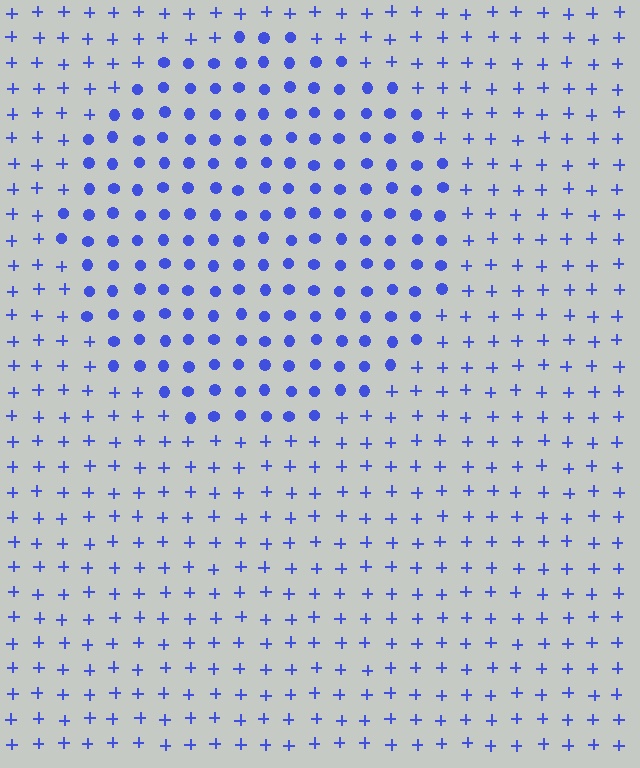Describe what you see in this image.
The image is filled with small blue elements arranged in a uniform grid. A circle-shaped region contains circles, while the surrounding area contains plus signs. The boundary is defined purely by the change in element shape.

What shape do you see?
I see a circle.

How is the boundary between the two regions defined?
The boundary is defined by a change in element shape: circles inside vs. plus signs outside. All elements share the same color and spacing.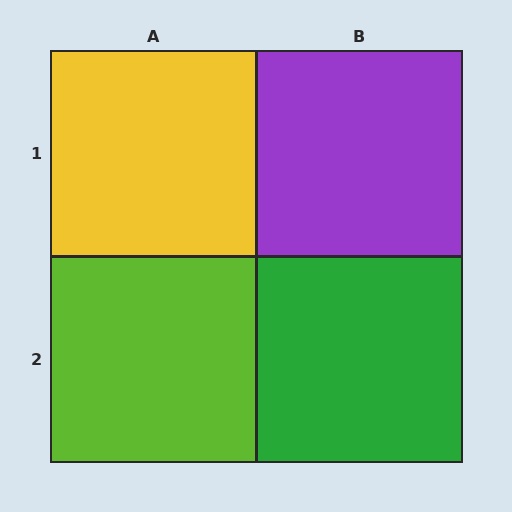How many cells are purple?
1 cell is purple.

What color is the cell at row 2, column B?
Green.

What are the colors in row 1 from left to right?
Yellow, purple.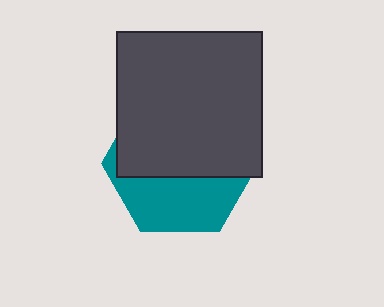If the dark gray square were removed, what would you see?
You would see the complete teal hexagon.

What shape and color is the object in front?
The object in front is a dark gray square.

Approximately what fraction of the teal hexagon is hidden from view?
Roughly 61% of the teal hexagon is hidden behind the dark gray square.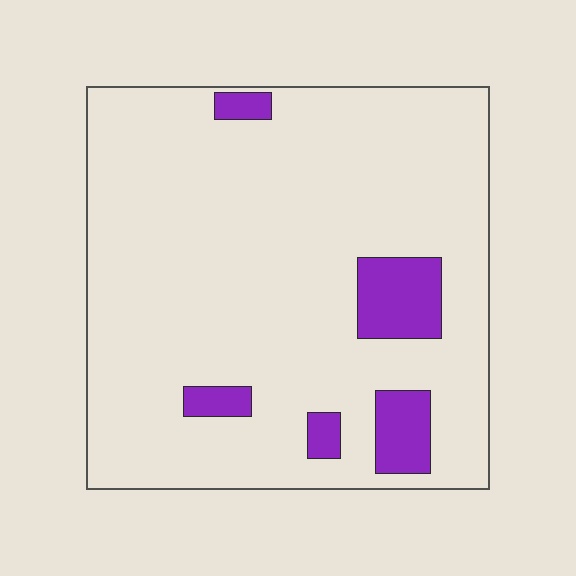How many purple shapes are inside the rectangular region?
5.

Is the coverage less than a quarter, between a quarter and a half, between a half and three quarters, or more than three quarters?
Less than a quarter.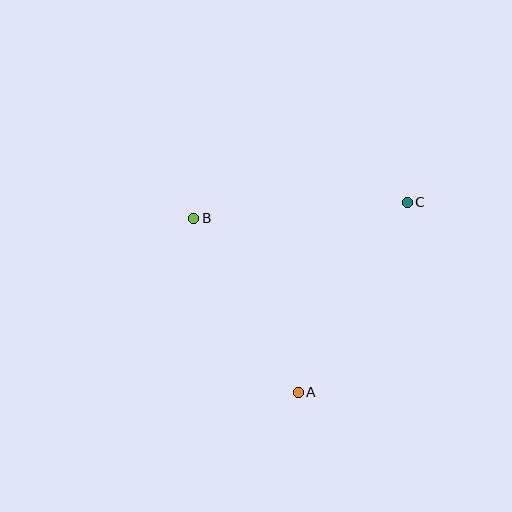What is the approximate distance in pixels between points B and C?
The distance between B and C is approximately 214 pixels.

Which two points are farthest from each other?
Points A and C are farthest from each other.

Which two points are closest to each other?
Points A and B are closest to each other.